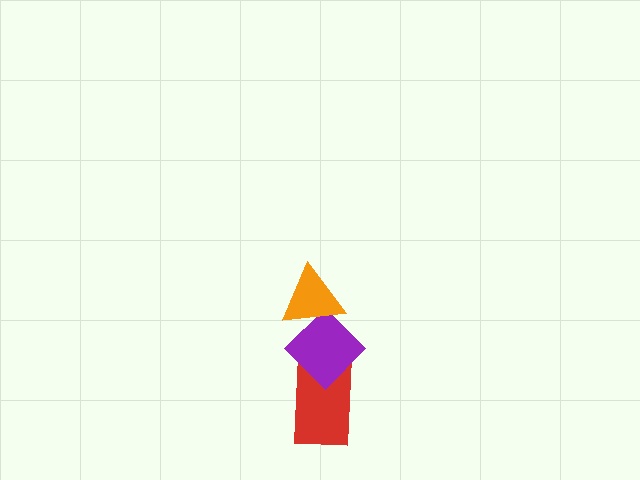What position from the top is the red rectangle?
The red rectangle is 3rd from the top.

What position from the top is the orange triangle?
The orange triangle is 1st from the top.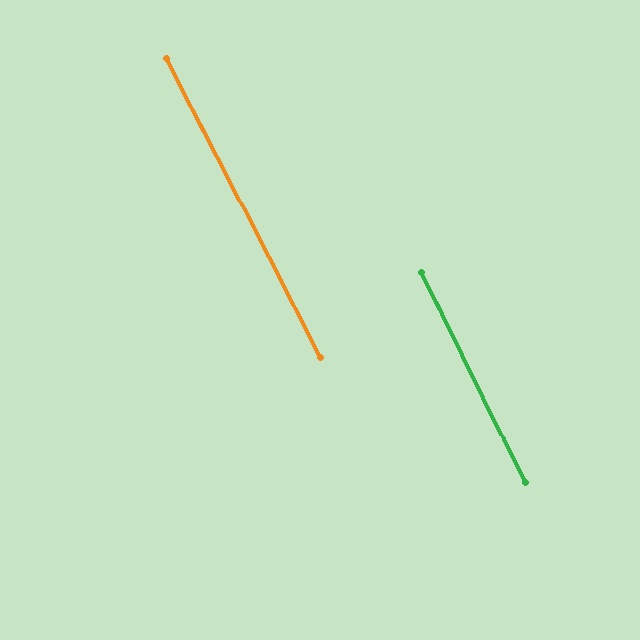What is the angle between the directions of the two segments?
Approximately 1 degree.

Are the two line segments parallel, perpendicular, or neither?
Parallel — their directions differ by only 1.1°.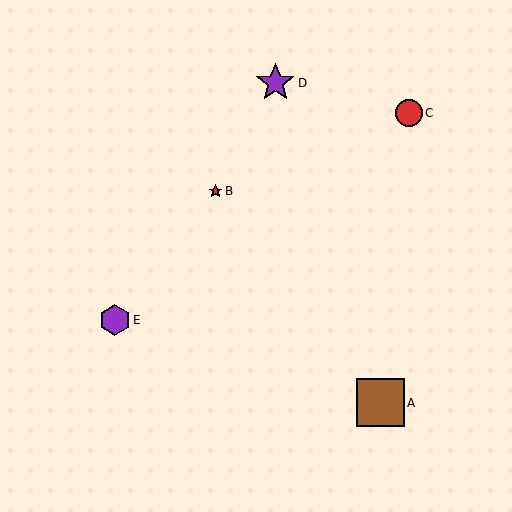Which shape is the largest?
The brown square (labeled A) is the largest.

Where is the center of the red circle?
The center of the red circle is at (409, 113).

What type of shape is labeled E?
Shape E is a purple hexagon.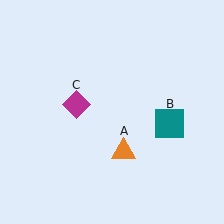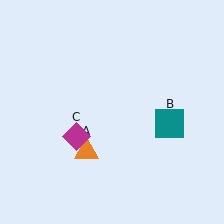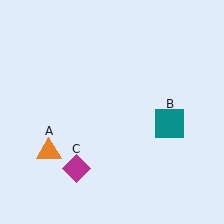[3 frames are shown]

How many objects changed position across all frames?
2 objects changed position: orange triangle (object A), magenta diamond (object C).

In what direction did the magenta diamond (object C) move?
The magenta diamond (object C) moved down.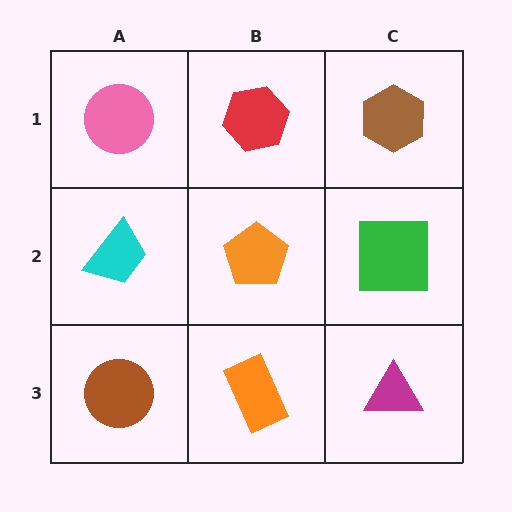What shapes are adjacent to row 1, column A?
A cyan trapezoid (row 2, column A), a red hexagon (row 1, column B).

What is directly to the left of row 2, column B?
A cyan trapezoid.